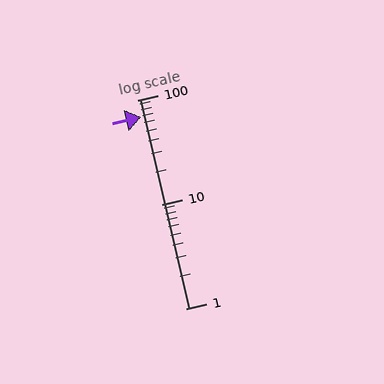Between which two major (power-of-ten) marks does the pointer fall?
The pointer is between 10 and 100.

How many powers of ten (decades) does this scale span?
The scale spans 2 decades, from 1 to 100.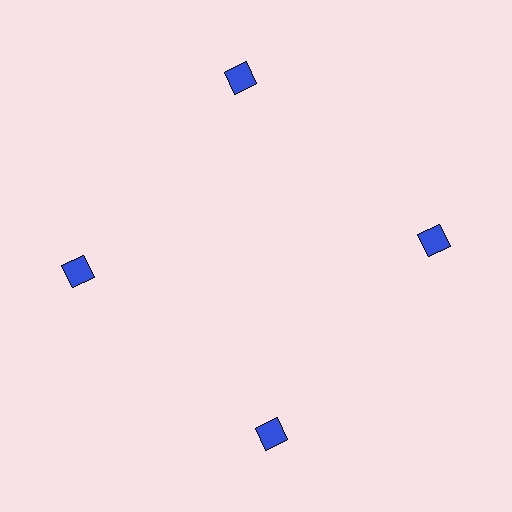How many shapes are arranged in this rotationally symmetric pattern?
There are 4 shapes, arranged in 4 groups of 1.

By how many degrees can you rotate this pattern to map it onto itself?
The pattern maps onto itself every 90 degrees of rotation.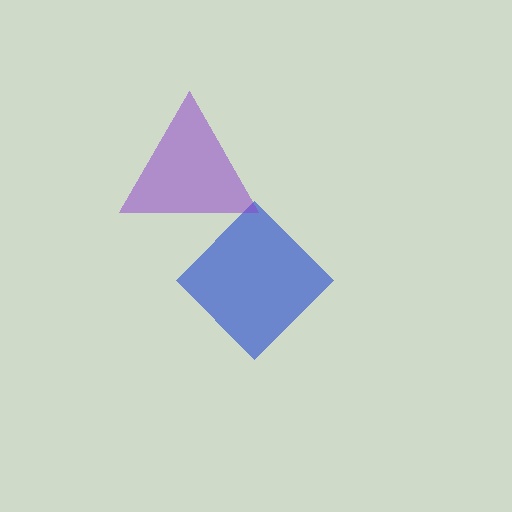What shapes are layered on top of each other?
The layered shapes are: a blue diamond, a purple triangle.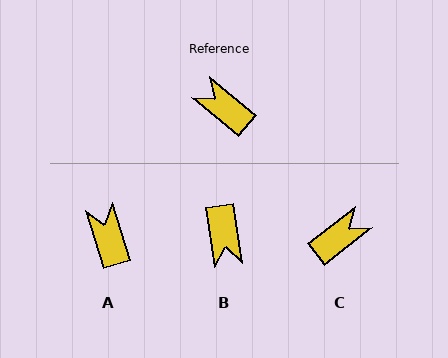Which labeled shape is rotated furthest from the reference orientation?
B, about 138 degrees away.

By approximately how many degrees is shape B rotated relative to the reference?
Approximately 138 degrees counter-clockwise.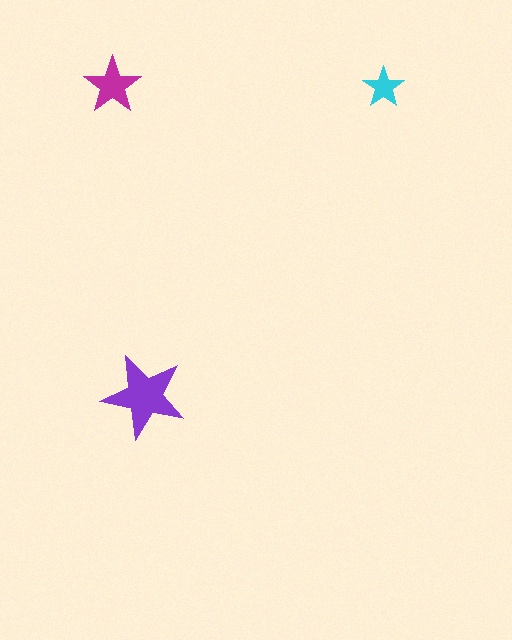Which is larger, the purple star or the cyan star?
The purple one.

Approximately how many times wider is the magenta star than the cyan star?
About 1.5 times wider.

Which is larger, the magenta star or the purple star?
The purple one.